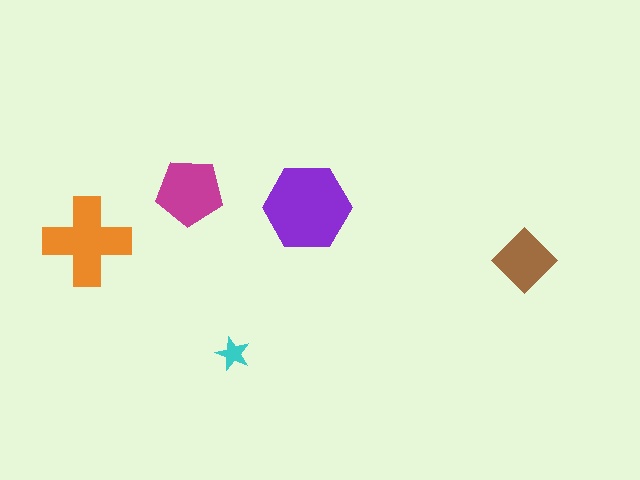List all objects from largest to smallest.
The purple hexagon, the orange cross, the magenta pentagon, the brown diamond, the cyan star.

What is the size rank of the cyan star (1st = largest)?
5th.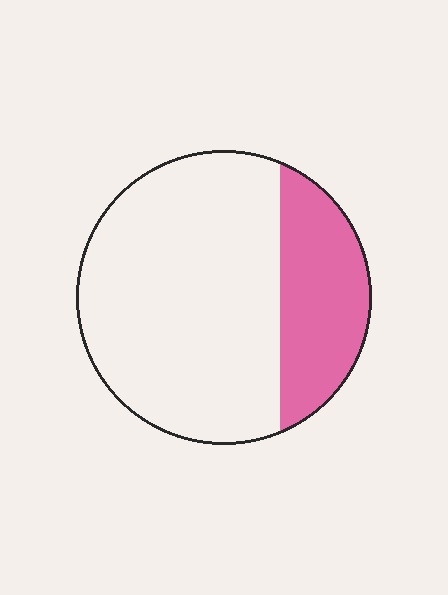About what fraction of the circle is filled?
About one quarter (1/4).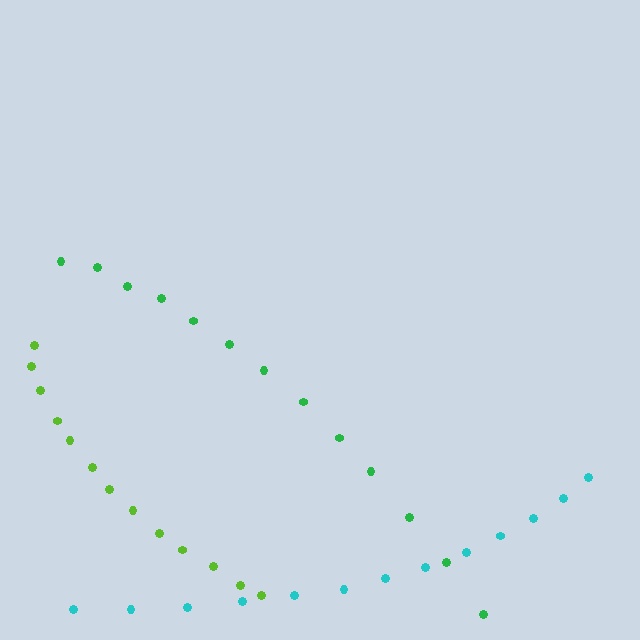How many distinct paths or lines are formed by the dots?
There are 3 distinct paths.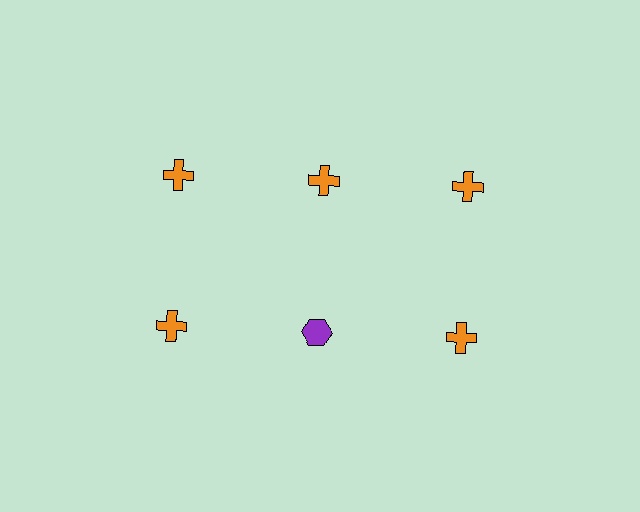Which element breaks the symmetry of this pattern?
The purple hexagon in the second row, second from left column breaks the symmetry. All other shapes are orange crosses.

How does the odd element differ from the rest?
It differs in both color (purple instead of orange) and shape (hexagon instead of cross).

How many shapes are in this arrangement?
There are 6 shapes arranged in a grid pattern.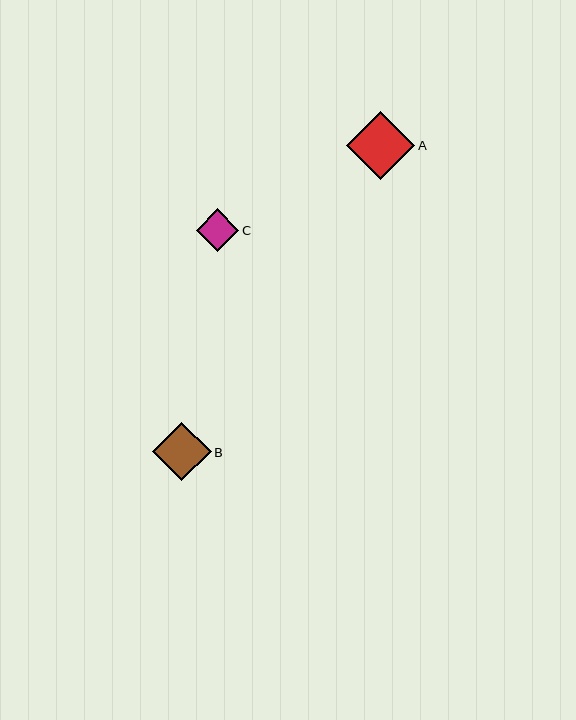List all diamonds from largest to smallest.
From largest to smallest: A, B, C.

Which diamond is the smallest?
Diamond C is the smallest with a size of approximately 42 pixels.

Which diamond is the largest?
Diamond A is the largest with a size of approximately 68 pixels.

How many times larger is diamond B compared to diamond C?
Diamond B is approximately 1.4 times the size of diamond C.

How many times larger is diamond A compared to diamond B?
Diamond A is approximately 1.2 times the size of diamond B.